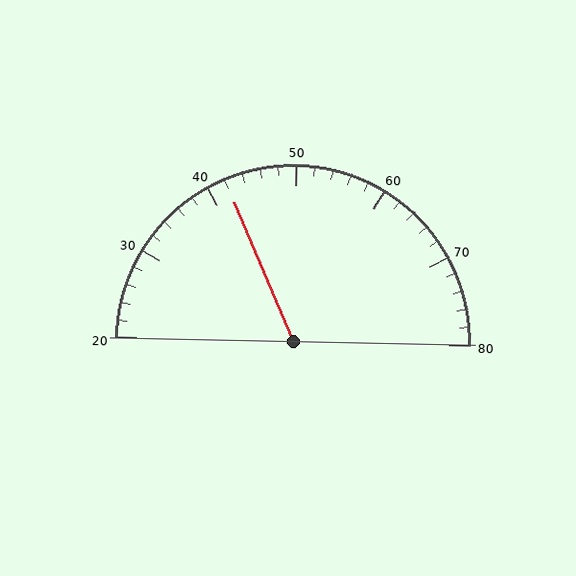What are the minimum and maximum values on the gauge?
The gauge ranges from 20 to 80.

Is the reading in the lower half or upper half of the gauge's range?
The reading is in the lower half of the range (20 to 80).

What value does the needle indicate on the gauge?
The needle indicates approximately 42.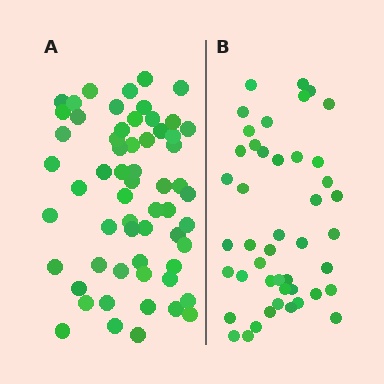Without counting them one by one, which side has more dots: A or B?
Region A (the left region) has more dots.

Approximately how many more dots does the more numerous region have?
Region A has approximately 15 more dots than region B.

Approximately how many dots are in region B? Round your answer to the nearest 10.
About 40 dots. (The exact count is 45, which rounds to 40.)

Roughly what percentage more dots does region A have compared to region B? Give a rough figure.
About 35% more.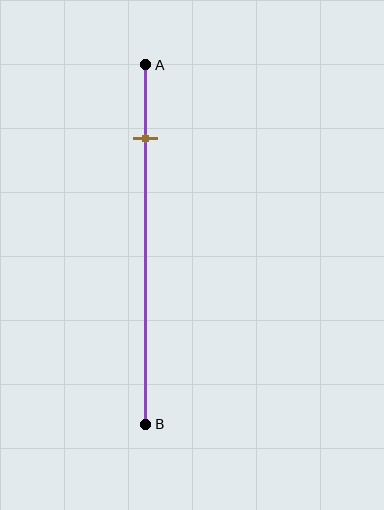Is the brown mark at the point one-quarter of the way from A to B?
No, the mark is at about 20% from A, not at the 25% one-quarter point.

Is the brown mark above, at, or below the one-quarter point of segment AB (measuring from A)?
The brown mark is above the one-quarter point of segment AB.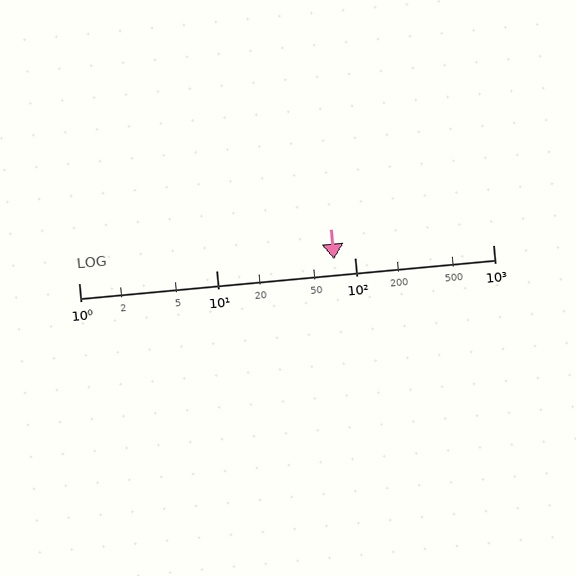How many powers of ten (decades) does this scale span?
The scale spans 3 decades, from 1 to 1000.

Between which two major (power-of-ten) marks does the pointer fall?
The pointer is between 10 and 100.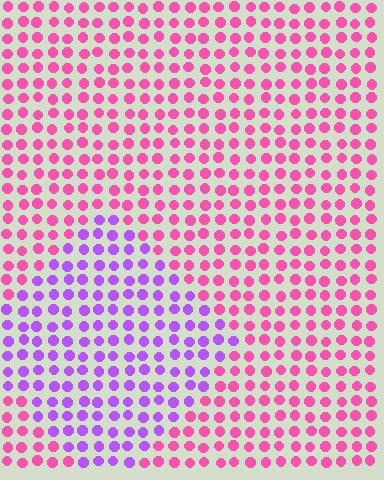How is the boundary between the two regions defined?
The boundary is defined purely by a slight shift in hue (about 50 degrees). Spacing, size, and orientation are identical on both sides.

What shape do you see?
I see a diamond.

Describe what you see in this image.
The image is filled with small pink elements in a uniform arrangement. A diamond-shaped region is visible where the elements are tinted to a slightly different hue, forming a subtle color boundary.